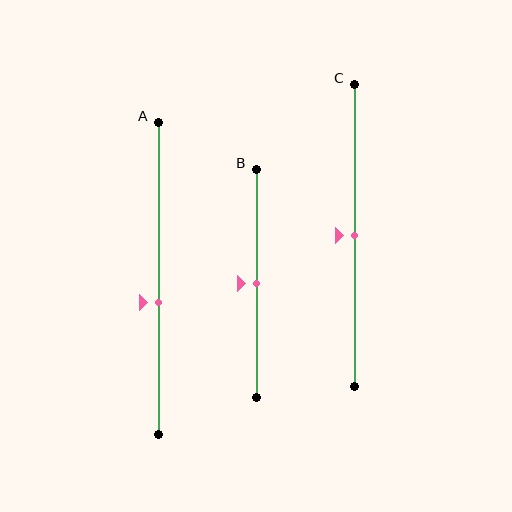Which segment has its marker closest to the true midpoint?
Segment B has its marker closest to the true midpoint.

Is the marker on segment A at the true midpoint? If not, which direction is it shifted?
No, the marker on segment A is shifted downward by about 8% of the segment length.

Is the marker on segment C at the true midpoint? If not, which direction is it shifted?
Yes, the marker on segment C is at the true midpoint.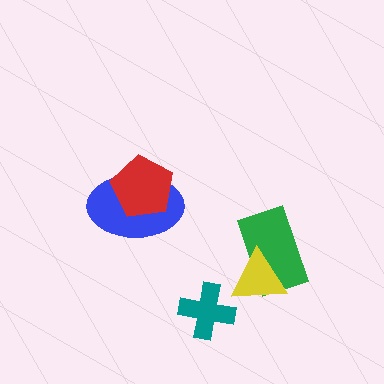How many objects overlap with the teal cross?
0 objects overlap with the teal cross.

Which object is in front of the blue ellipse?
The red pentagon is in front of the blue ellipse.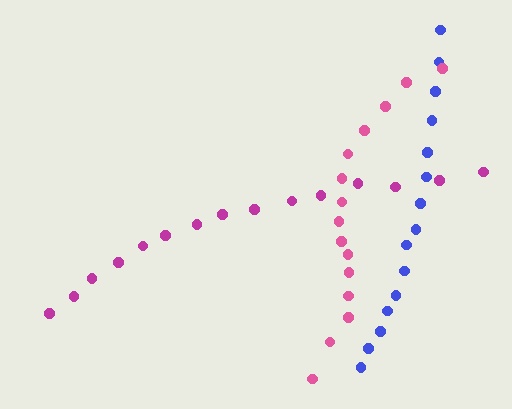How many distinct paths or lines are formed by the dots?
There are 3 distinct paths.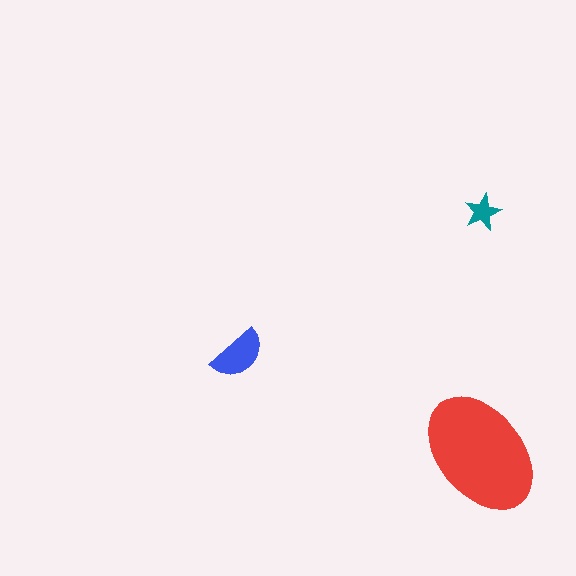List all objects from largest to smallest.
The red ellipse, the blue semicircle, the teal star.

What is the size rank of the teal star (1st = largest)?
3rd.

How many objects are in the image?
There are 3 objects in the image.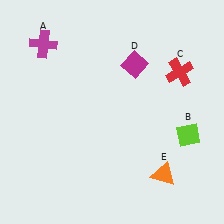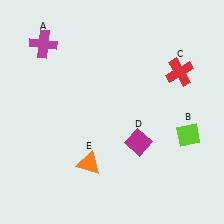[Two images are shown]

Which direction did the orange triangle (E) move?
The orange triangle (E) moved left.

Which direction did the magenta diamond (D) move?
The magenta diamond (D) moved down.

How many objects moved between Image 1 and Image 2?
2 objects moved between the two images.